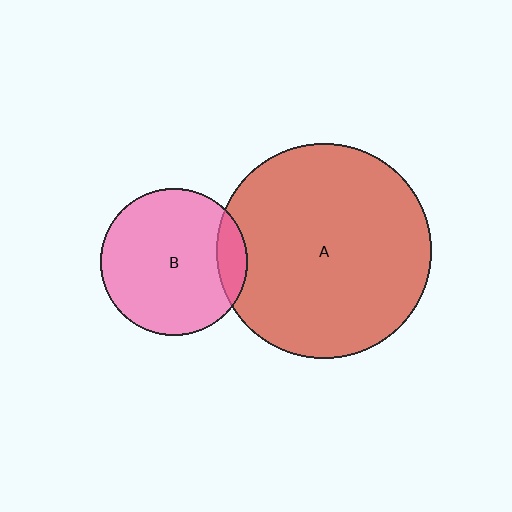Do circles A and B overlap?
Yes.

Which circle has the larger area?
Circle A (red).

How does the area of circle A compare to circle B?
Approximately 2.1 times.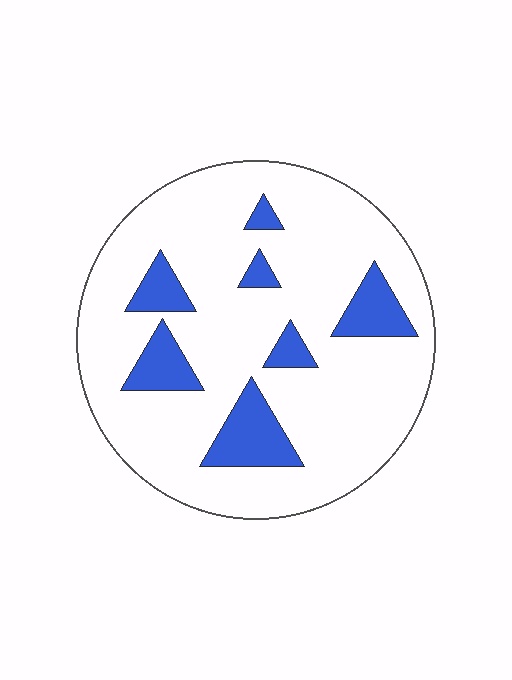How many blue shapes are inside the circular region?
7.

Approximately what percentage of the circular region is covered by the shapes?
Approximately 15%.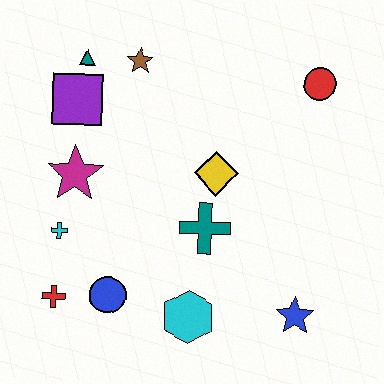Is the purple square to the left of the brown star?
Yes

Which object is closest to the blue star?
The cyan hexagon is closest to the blue star.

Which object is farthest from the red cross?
The red circle is farthest from the red cross.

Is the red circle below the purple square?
No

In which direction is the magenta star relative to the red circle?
The magenta star is to the left of the red circle.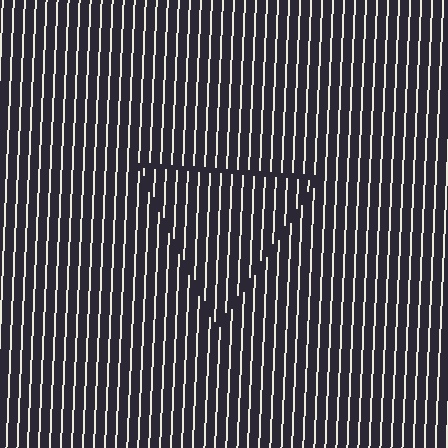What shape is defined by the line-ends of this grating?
An illusory triangle. The interior of the shape contains the same grating, shifted by half a period — the contour is defined by the phase discontinuity where line-ends from the inner and outer gratings abut.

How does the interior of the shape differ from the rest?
The interior of the shape contains the same grating, shifted by half a period — the contour is defined by the phase discontinuity where line-ends from the inner and outer gratings abut.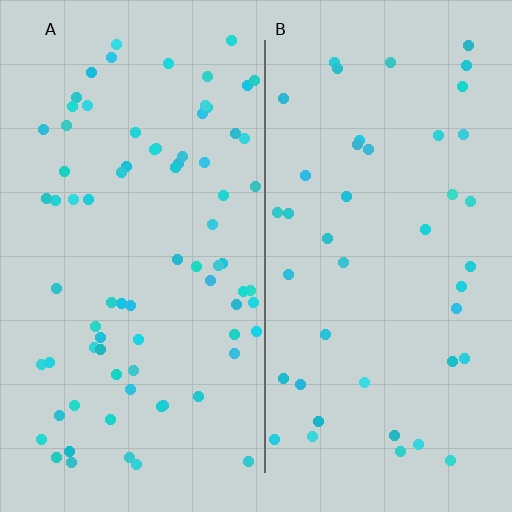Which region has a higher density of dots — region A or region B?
A (the left).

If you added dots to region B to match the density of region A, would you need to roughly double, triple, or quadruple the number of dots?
Approximately double.